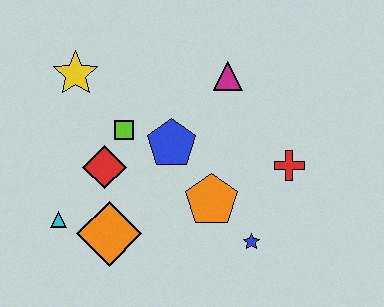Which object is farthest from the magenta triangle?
The cyan triangle is farthest from the magenta triangle.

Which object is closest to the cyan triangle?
The orange diamond is closest to the cyan triangle.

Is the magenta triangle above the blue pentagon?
Yes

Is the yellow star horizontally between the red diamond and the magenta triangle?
No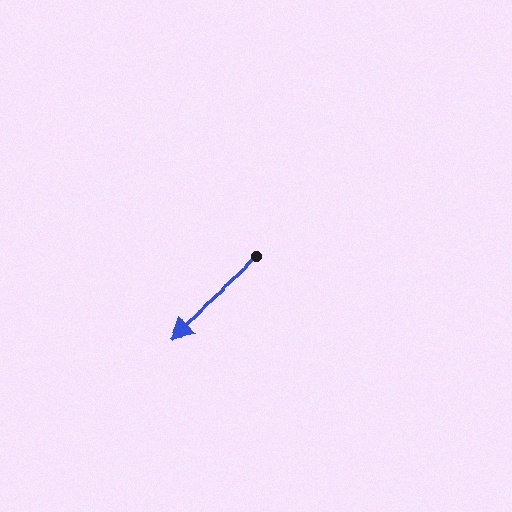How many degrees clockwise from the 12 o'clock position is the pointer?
Approximately 228 degrees.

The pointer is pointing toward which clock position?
Roughly 8 o'clock.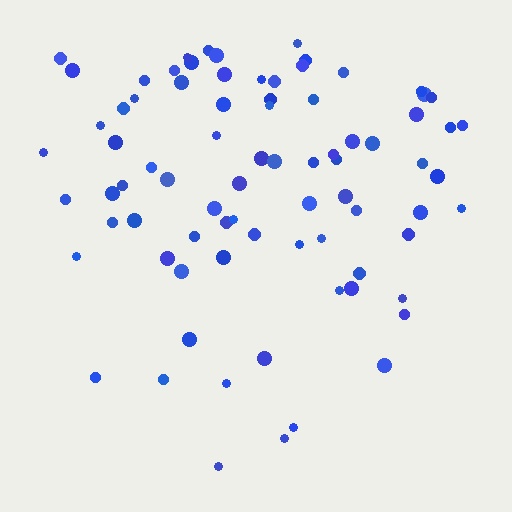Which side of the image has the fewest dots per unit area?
The bottom.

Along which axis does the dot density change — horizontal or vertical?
Vertical.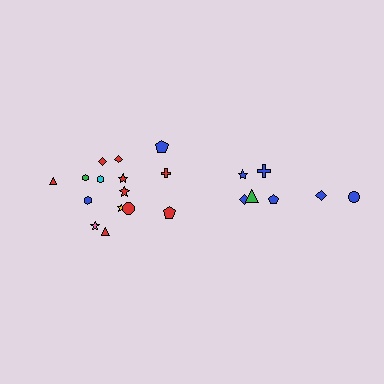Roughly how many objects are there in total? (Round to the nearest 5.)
Roughly 20 objects in total.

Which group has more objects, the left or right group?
The left group.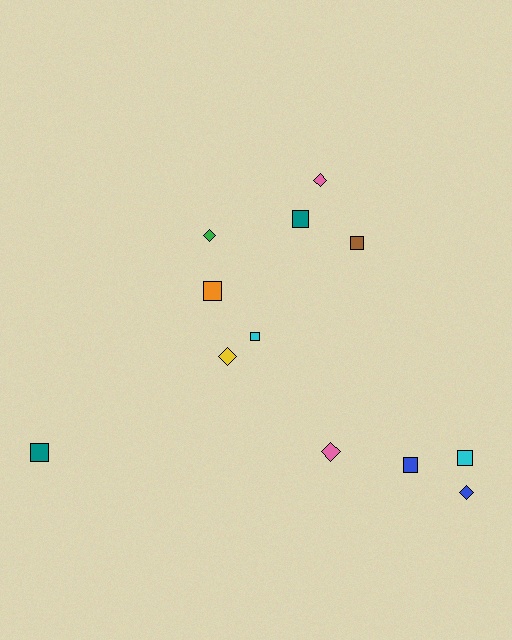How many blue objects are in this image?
There are 2 blue objects.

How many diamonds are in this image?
There are 5 diamonds.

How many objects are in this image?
There are 12 objects.